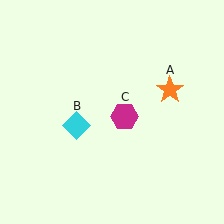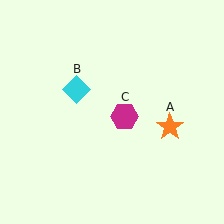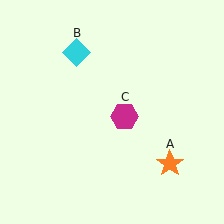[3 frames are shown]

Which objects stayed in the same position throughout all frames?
Magenta hexagon (object C) remained stationary.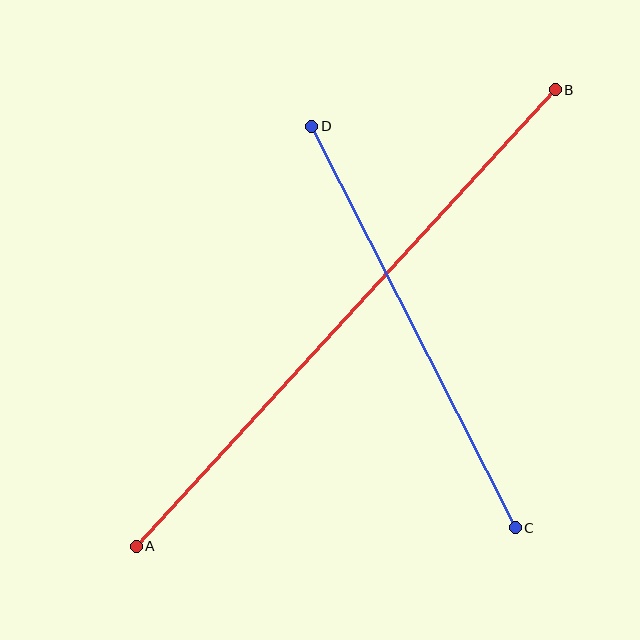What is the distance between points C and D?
The distance is approximately 450 pixels.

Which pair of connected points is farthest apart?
Points A and B are farthest apart.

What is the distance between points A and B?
The distance is approximately 620 pixels.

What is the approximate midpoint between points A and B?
The midpoint is at approximately (346, 318) pixels.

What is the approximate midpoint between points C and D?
The midpoint is at approximately (413, 327) pixels.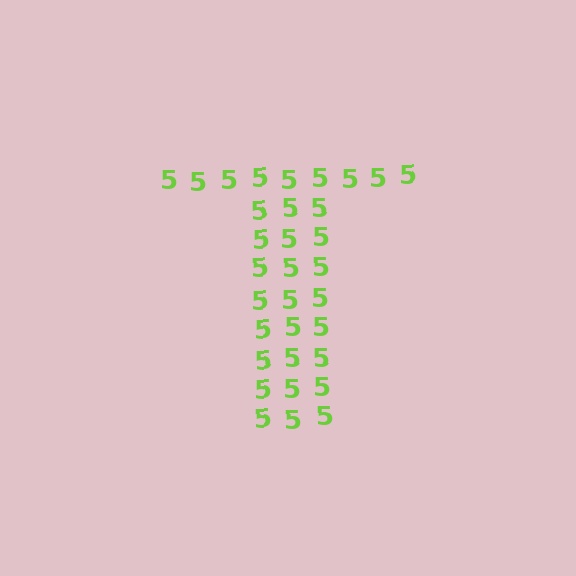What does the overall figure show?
The overall figure shows the letter T.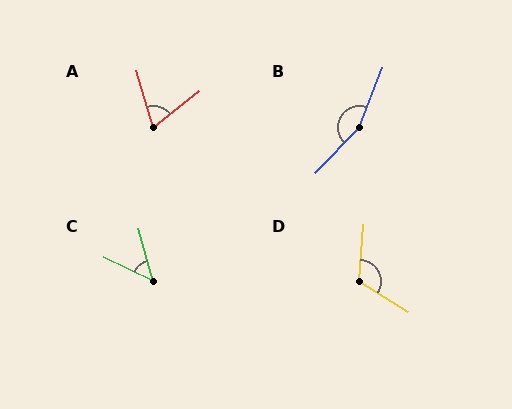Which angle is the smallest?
C, at approximately 48 degrees.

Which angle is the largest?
B, at approximately 157 degrees.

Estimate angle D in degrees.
Approximately 118 degrees.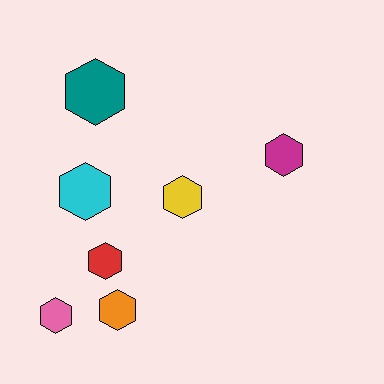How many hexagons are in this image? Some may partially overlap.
There are 7 hexagons.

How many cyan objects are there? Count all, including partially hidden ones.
There is 1 cyan object.